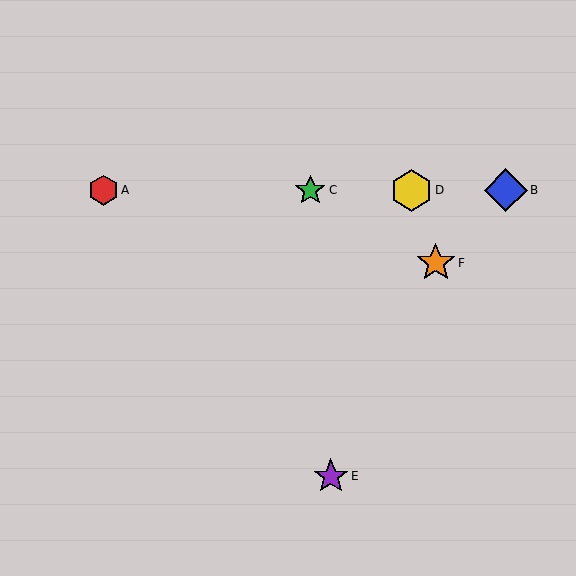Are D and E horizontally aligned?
No, D is at y≈190 and E is at y≈476.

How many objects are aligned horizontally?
4 objects (A, B, C, D) are aligned horizontally.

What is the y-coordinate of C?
Object C is at y≈190.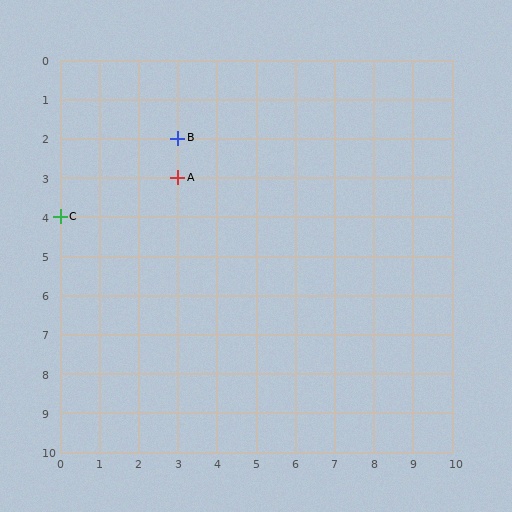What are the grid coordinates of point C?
Point C is at grid coordinates (0, 4).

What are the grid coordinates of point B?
Point B is at grid coordinates (3, 2).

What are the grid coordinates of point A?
Point A is at grid coordinates (3, 3).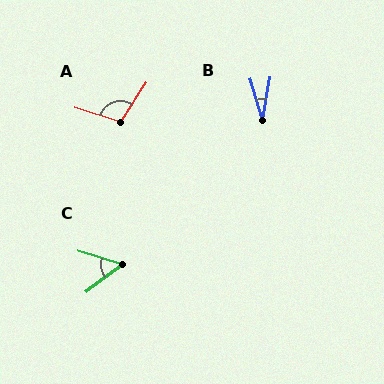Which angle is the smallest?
B, at approximately 26 degrees.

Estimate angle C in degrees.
Approximately 54 degrees.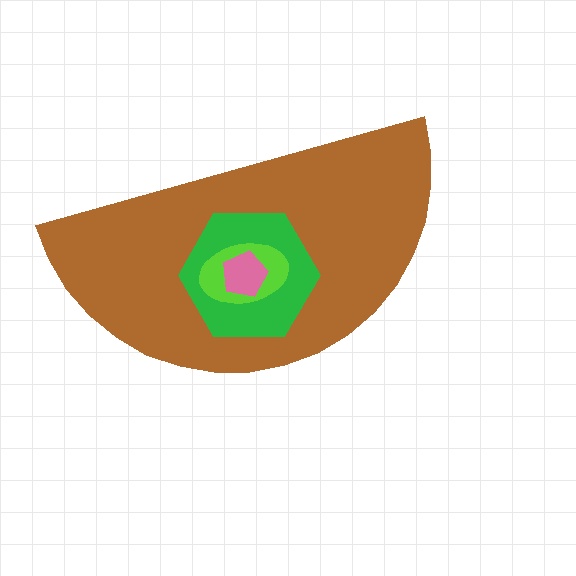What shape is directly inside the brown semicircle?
The green hexagon.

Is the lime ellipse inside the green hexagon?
Yes.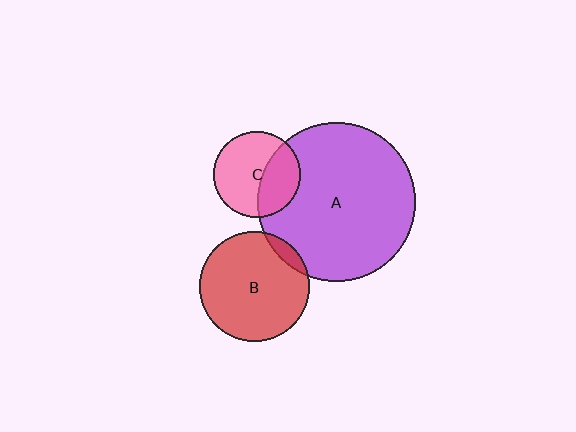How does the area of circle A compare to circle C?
Approximately 3.3 times.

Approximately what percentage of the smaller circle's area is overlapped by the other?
Approximately 5%.